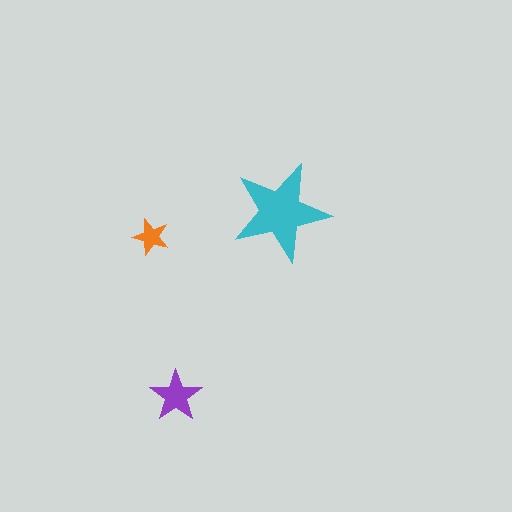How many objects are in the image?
There are 3 objects in the image.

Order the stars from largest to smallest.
the cyan one, the purple one, the orange one.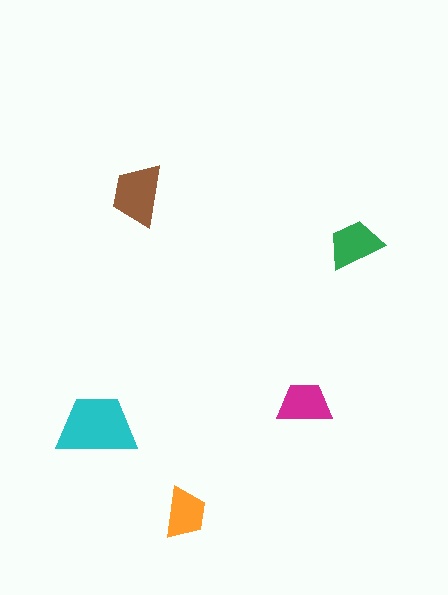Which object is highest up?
The brown trapezoid is topmost.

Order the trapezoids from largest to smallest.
the cyan one, the brown one, the green one, the magenta one, the orange one.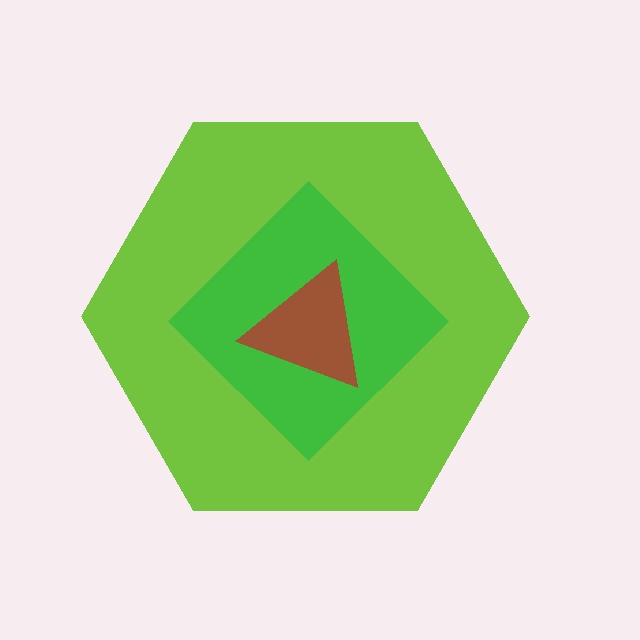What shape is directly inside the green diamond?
The brown triangle.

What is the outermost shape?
The lime hexagon.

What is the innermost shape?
The brown triangle.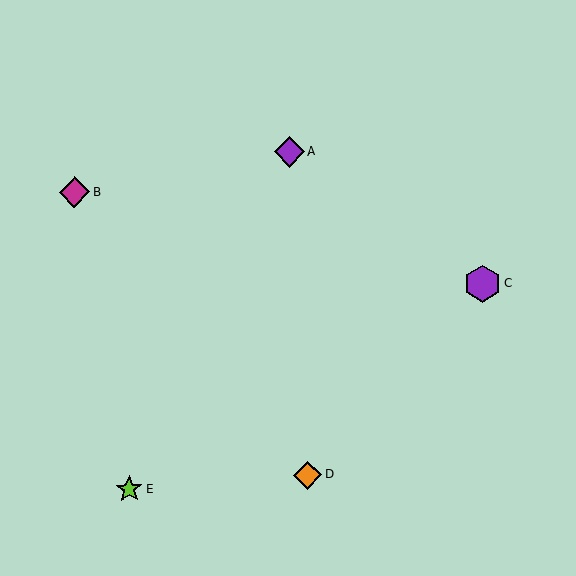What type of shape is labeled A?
Shape A is a purple diamond.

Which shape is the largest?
The purple hexagon (labeled C) is the largest.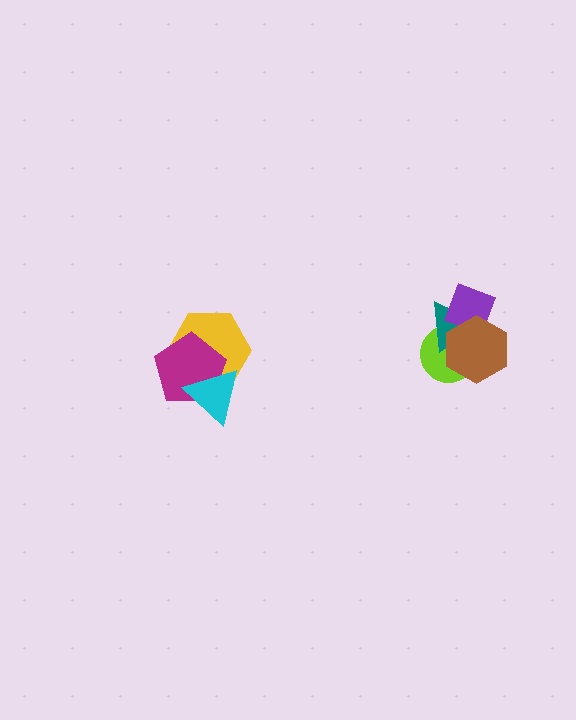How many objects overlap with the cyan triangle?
2 objects overlap with the cyan triangle.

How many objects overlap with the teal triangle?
3 objects overlap with the teal triangle.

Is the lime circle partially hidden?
Yes, it is partially covered by another shape.